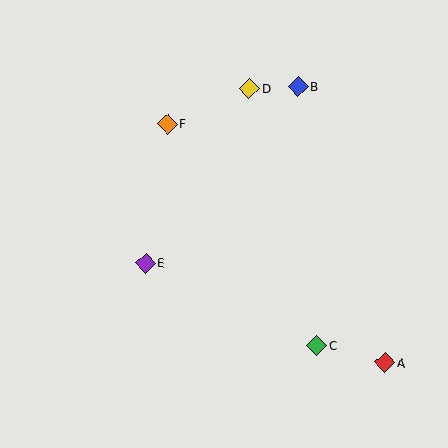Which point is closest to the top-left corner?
Point F is closest to the top-left corner.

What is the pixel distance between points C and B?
The distance between C and B is 260 pixels.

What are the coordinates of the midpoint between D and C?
The midpoint between D and C is at (283, 217).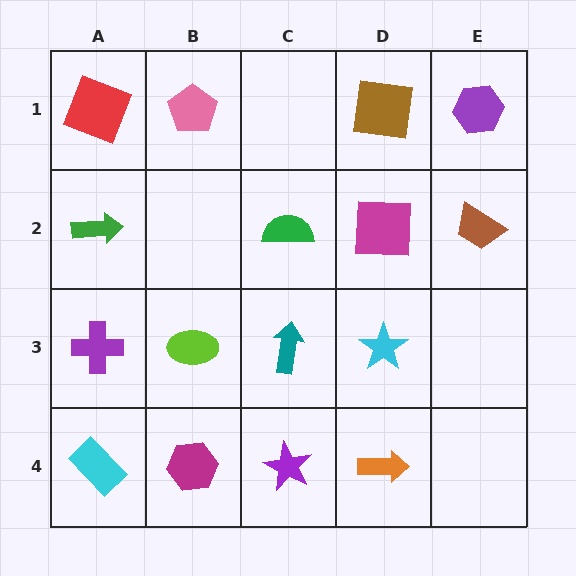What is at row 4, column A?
A cyan rectangle.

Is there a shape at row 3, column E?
No, that cell is empty.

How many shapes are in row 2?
4 shapes.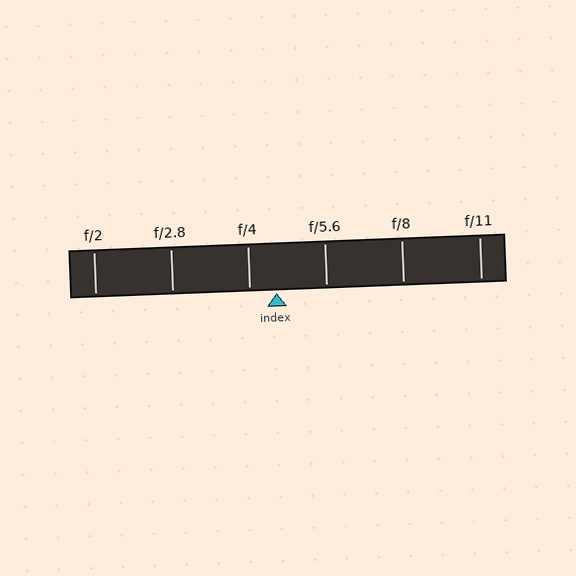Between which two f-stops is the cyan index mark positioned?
The index mark is between f/4 and f/5.6.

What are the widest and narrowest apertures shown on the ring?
The widest aperture shown is f/2 and the narrowest is f/11.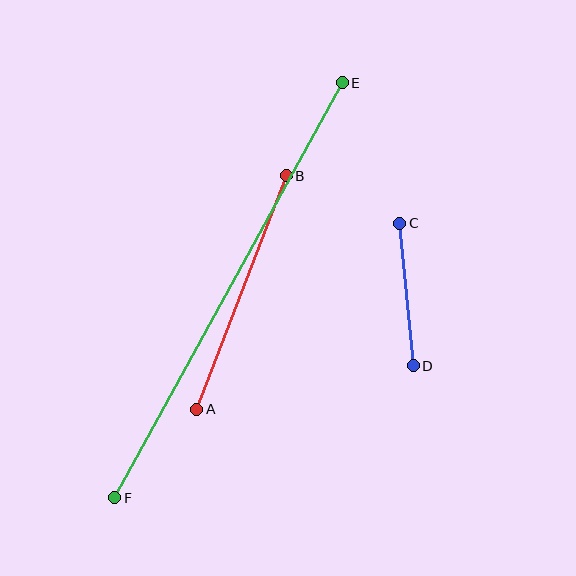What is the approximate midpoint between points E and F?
The midpoint is at approximately (229, 290) pixels.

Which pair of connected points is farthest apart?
Points E and F are farthest apart.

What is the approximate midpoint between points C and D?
The midpoint is at approximately (407, 294) pixels.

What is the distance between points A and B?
The distance is approximately 250 pixels.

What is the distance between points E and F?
The distance is approximately 473 pixels.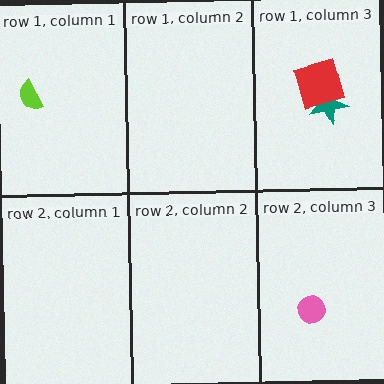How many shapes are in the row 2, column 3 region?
1.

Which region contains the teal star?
The row 1, column 3 region.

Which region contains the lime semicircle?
The row 1, column 1 region.